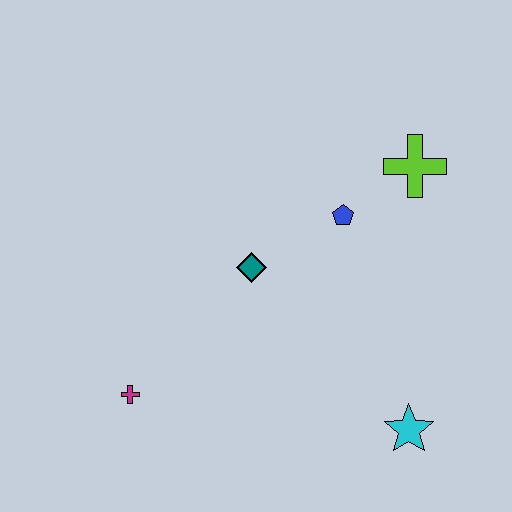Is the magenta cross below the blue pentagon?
Yes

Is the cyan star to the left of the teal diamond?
No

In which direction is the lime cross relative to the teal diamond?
The lime cross is to the right of the teal diamond.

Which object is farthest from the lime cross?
The magenta cross is farthest from the lime cross.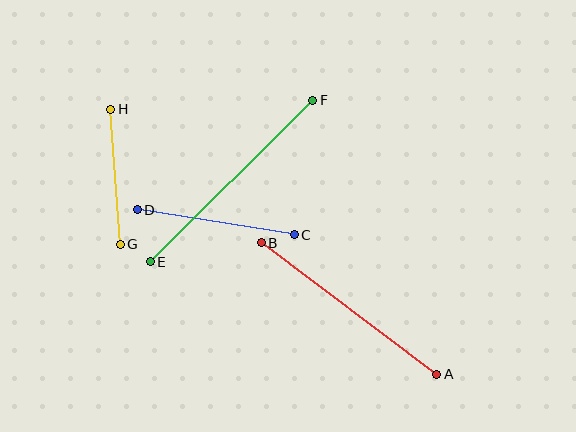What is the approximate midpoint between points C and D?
The midpoint is at approximately (216, 222) pixels.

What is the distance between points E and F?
The distance is approximately 229 pixels.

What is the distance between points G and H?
The distance is approximately 136 pixels.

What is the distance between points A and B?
The distance is approximately 219 pixels.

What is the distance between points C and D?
The distance is approximately 159 pixels.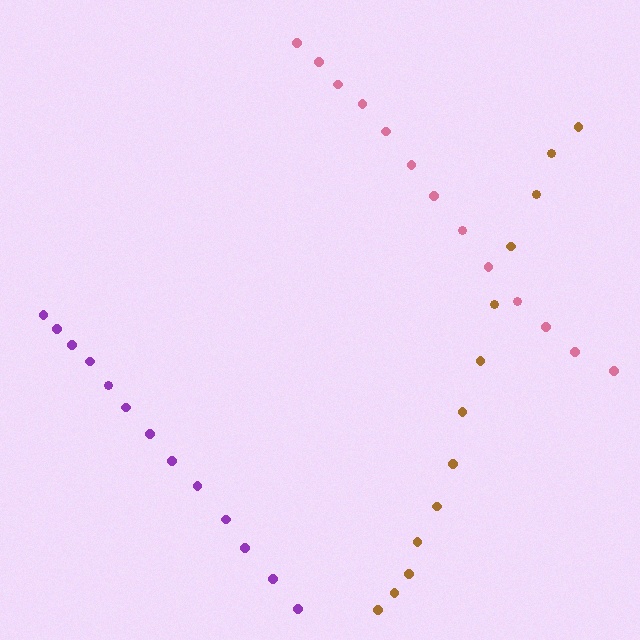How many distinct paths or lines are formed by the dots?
There are 3 distinct paths.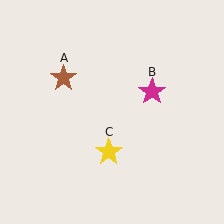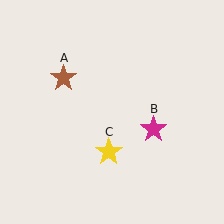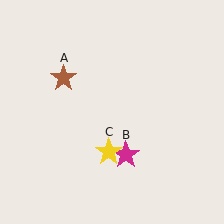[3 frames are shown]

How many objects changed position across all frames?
1 object changed position: magenta star (object B).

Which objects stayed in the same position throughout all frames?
Brown star (object A) and yellow star (object C) remained stationary.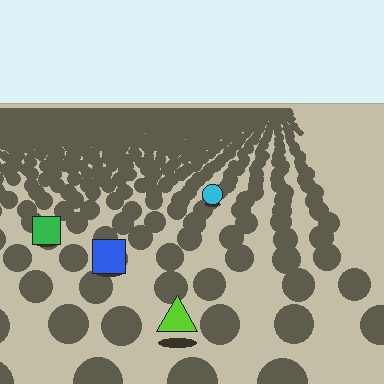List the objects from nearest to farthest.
From nearest to farthest: the lime triangle, the blue square, the green square, the cyan circle.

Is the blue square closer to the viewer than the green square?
Yes. The blue square is closer — you can tell from the texture gradient: the ground texture is coarser near it.